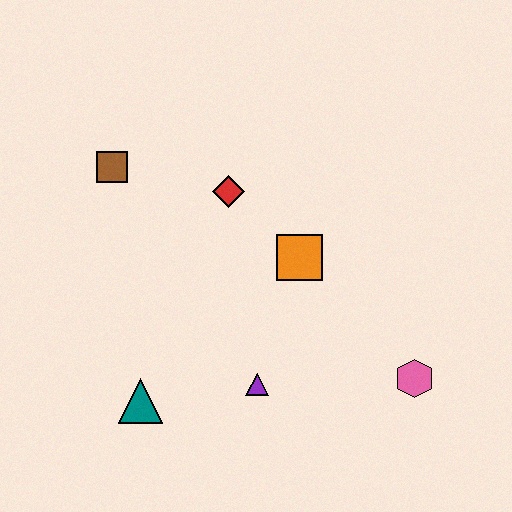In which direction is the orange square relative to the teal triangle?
The orange square is to the right of the teal triangle.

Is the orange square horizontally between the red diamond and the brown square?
No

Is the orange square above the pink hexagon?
Yes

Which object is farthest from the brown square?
The pink hexagon is farthest from the brown square.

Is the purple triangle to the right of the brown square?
Yes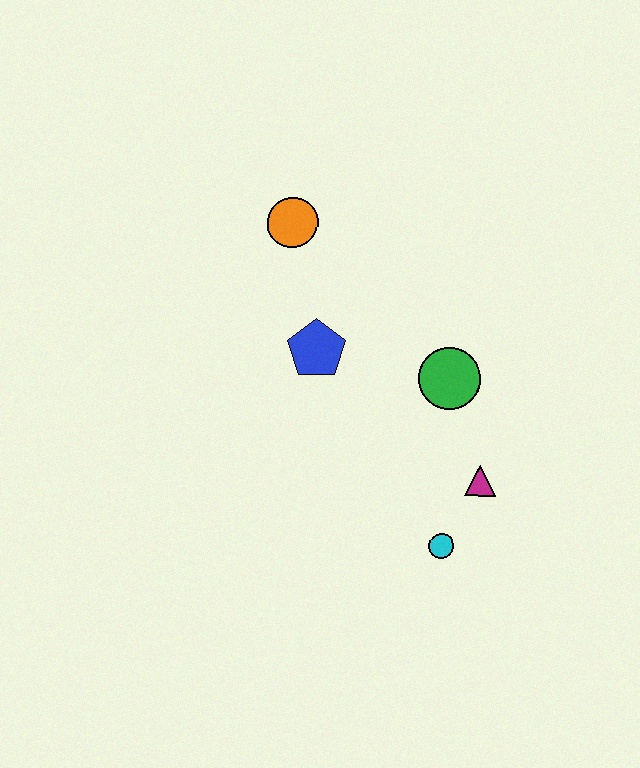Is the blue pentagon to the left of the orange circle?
No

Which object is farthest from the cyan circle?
The orange circle is farthest from the cyan circle.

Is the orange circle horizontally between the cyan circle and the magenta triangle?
No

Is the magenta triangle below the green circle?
Yes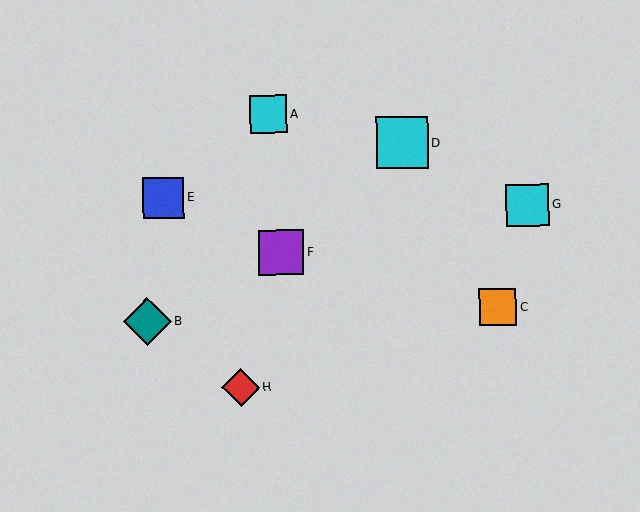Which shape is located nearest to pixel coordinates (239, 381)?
The red diamond (labeled H) at (241, 387) is nearest to that location.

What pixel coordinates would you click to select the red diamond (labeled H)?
Click at (241, 387) to select the red diamond H.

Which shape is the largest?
The cyan square (labeled D) is the largest.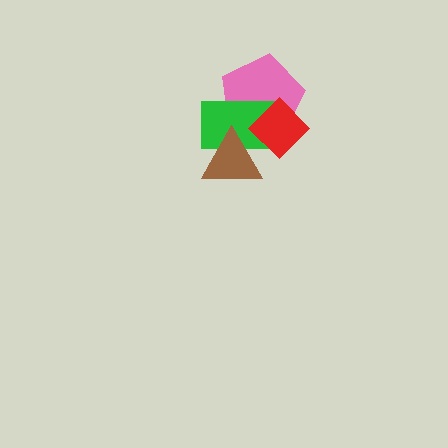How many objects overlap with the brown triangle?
3 objects overlap with the brown triangle.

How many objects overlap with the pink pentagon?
3 objects overlap with the pink pentagon.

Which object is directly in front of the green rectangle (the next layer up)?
The red diamond is directly in front of the green rectangle.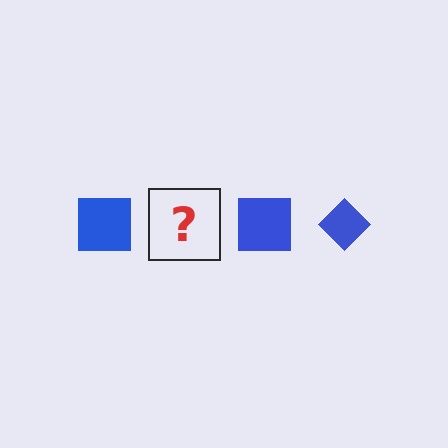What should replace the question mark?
The question mark should be replaced with a blue diamond.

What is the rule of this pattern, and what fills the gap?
The rule is that the pattern cycles through square, diamond shapes in blue. The gap should be filled with a blue diamond.